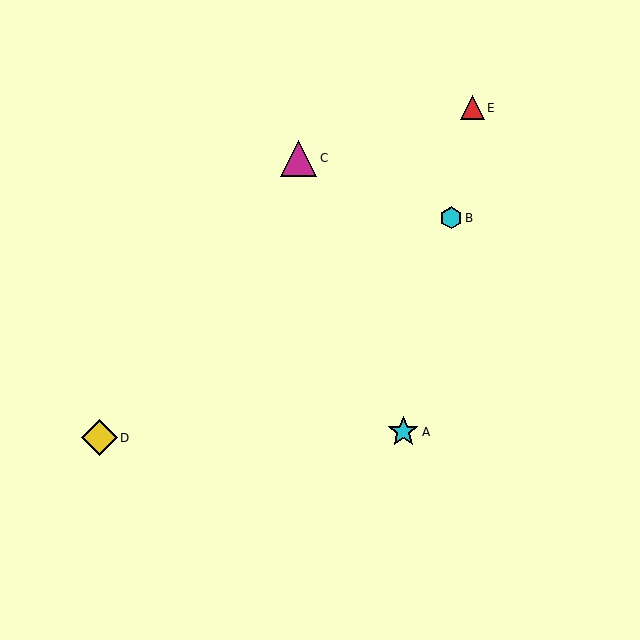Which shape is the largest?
The magenta triangle (labeled C) is the largest.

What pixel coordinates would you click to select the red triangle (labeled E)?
Click at (472, 108) to select the red triangle E.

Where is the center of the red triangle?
The center of the red triangle is at (472, 108).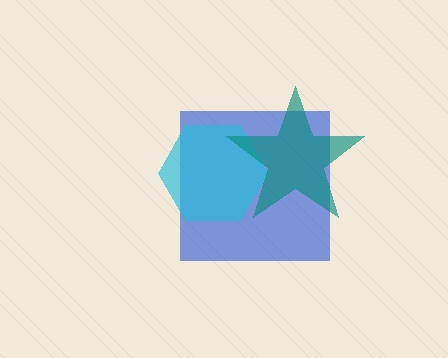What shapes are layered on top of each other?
The layered shapes are: a blue square, a cyan hexagon, a teal star.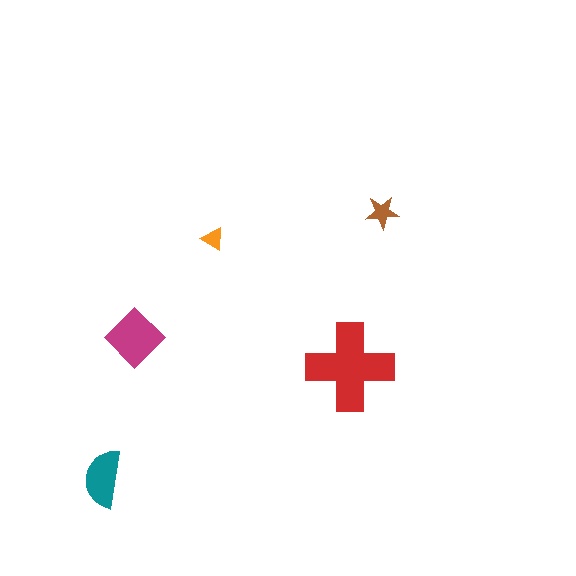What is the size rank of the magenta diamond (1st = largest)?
2nd.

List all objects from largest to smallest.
The red cross, the magenta diamond, the teal semicircle, the brown star, the orange triangle.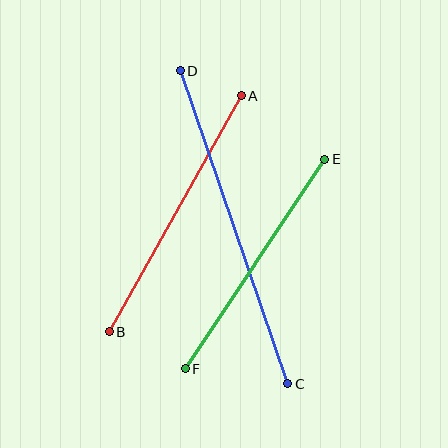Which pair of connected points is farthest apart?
Points C and D are farthest apart.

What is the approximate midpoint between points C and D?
The midpoint is at approximately (234, 227) pixels.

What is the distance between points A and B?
The distance is approximately 270 pixels.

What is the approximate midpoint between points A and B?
The midpoint is at approximately (175, 214) pixels.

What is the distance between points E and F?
The distance is approximately 252 pixels.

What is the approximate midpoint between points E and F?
The midpoint is at approximately (255, 264) pixels.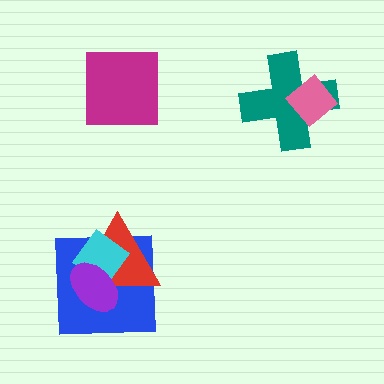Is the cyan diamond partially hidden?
Yes, it is partially covered by another shape.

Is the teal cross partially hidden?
Yes, it is partially covered by another shape.